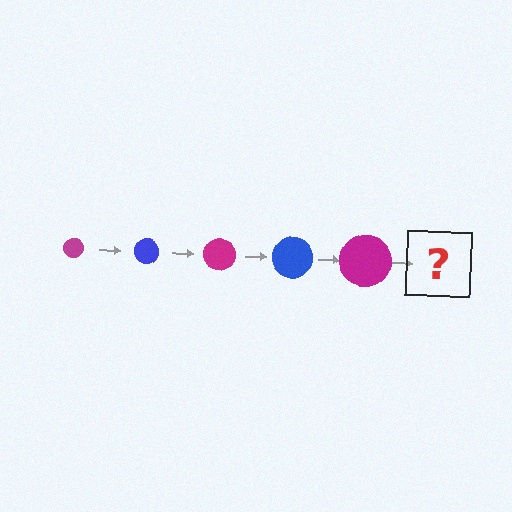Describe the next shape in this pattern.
It should be a blue circle, larger than the previous one.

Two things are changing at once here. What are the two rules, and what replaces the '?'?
The two rules are that the circle grows larger each step and the color cycles through magenta and blue. The '?' should be a blue circle, larger than the previous one.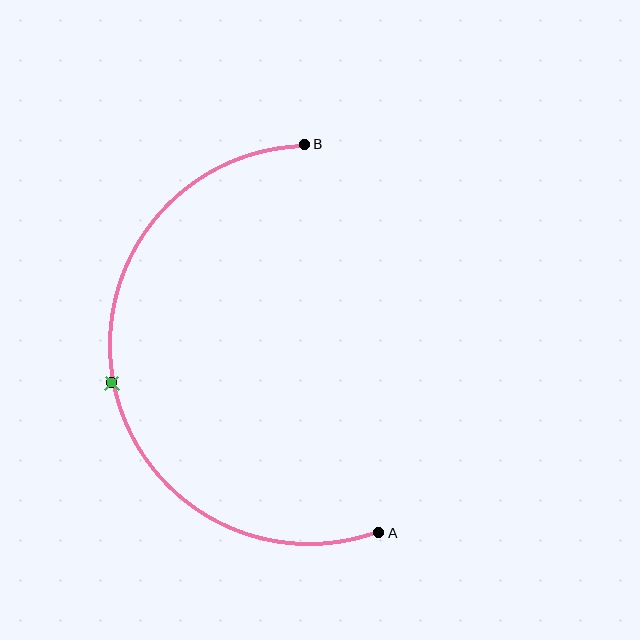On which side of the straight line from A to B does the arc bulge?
The arc bulges to the left of the straight line connecting A and B.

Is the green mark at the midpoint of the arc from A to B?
Yes. The green mark lies on the arc at equal arc-length from both A and B — it is the arc midpoint.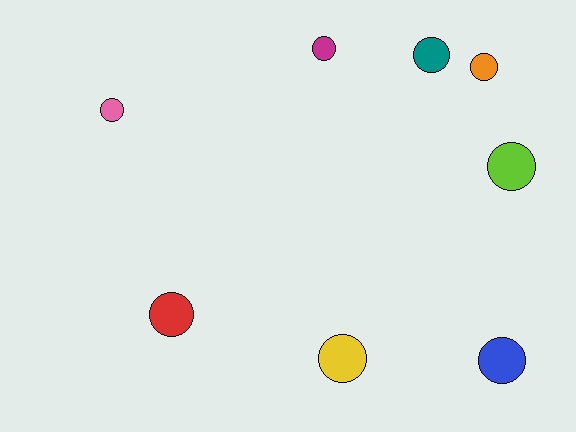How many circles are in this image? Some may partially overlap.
There are 8 circles.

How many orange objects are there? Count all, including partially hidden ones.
There is 1 orange object.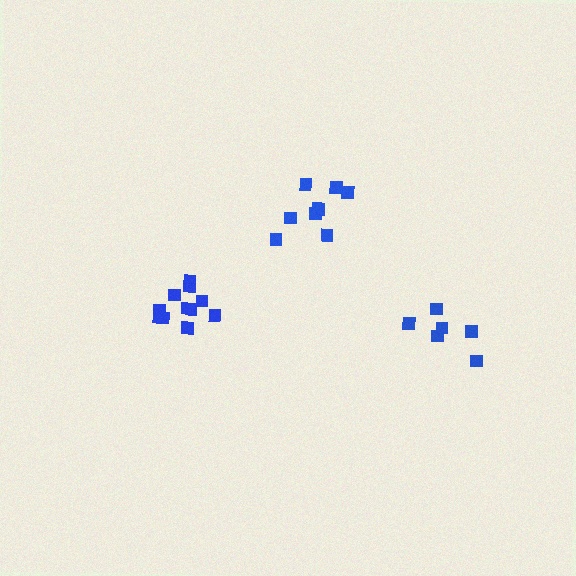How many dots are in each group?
Group 1: 8 dots, Group 2: 11 dots, Group 3: 6 dots (25 total).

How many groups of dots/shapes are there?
There are 3 groups.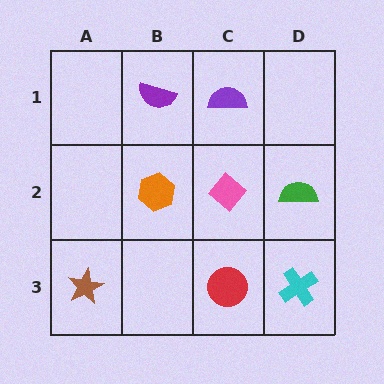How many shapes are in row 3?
3 shapes.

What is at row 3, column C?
A red circle.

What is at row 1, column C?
A purple semicircle.